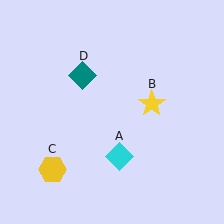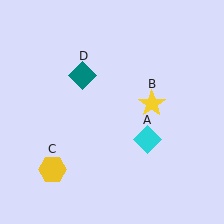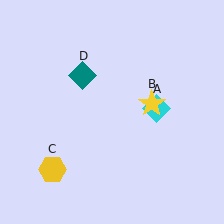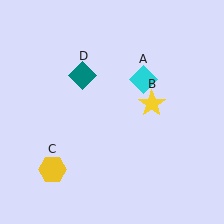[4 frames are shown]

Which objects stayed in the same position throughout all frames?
Yellow star (object B) and yellow hexagon (object C) and teal diamond (object D) remained stationary.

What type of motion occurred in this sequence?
The cyan diamond (object A) rotated counterclockwise around the center of the scene.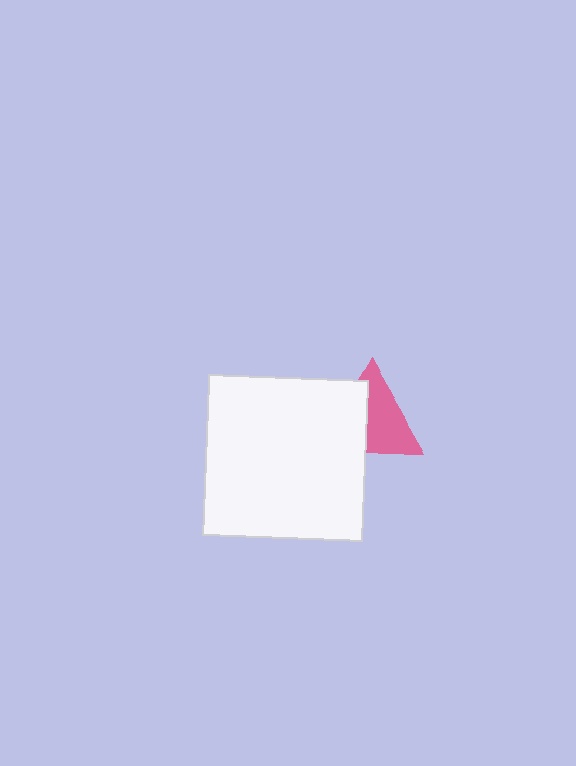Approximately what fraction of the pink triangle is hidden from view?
Roughly 44% of the pink triangle is hidden behind the white square.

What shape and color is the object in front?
The object in front is a white square.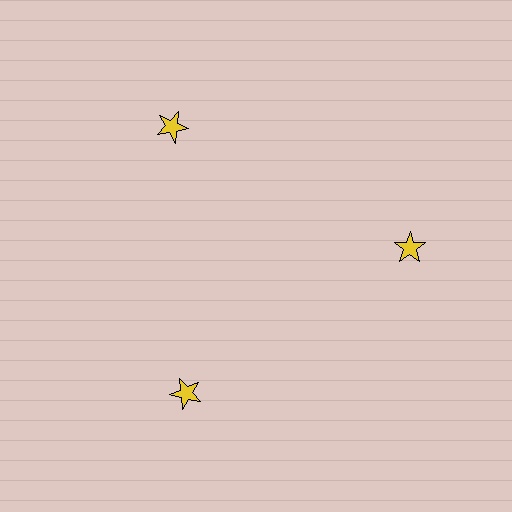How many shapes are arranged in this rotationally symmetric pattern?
There are 3 shapes, arranged in 3 groups of 1.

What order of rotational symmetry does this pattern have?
This pattern has 3-fold rotational symmetry.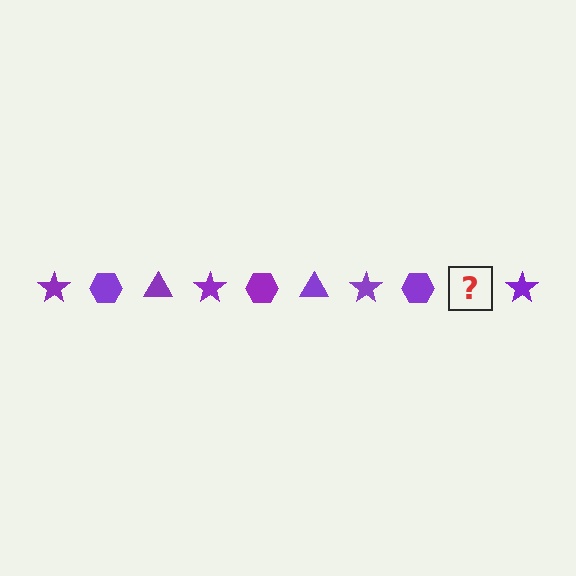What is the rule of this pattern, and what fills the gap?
The rule is that the pattern cycles through star, hexagon, triangle shapes in purple. The gap should be filled with a purple triangle.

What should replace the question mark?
The question mark should be replaced with a purple triangle.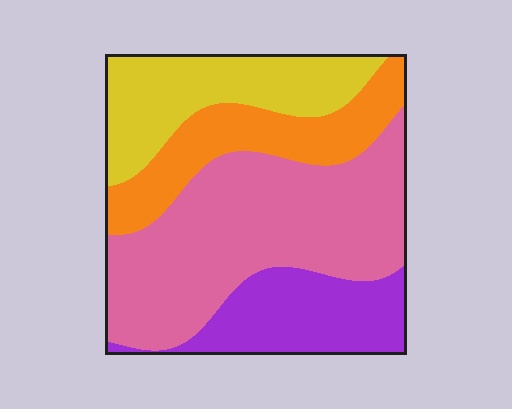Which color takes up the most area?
Pink, at roughly 45%.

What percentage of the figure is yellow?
Yellow takes up about one fifth (1/5) of the figure.